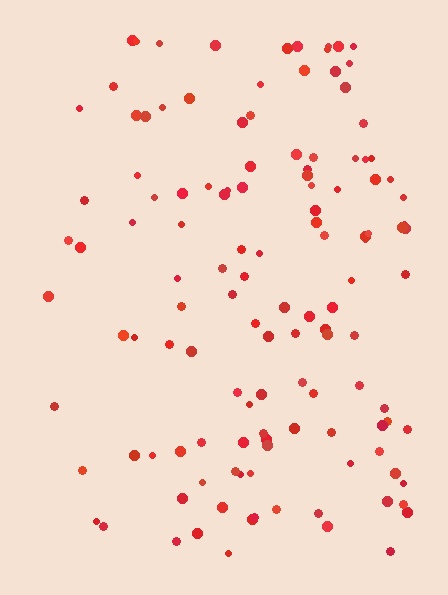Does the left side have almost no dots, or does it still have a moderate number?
Still a moderate number, just noticeably fewer than the right.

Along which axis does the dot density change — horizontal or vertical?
Horizontal.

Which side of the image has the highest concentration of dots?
The right.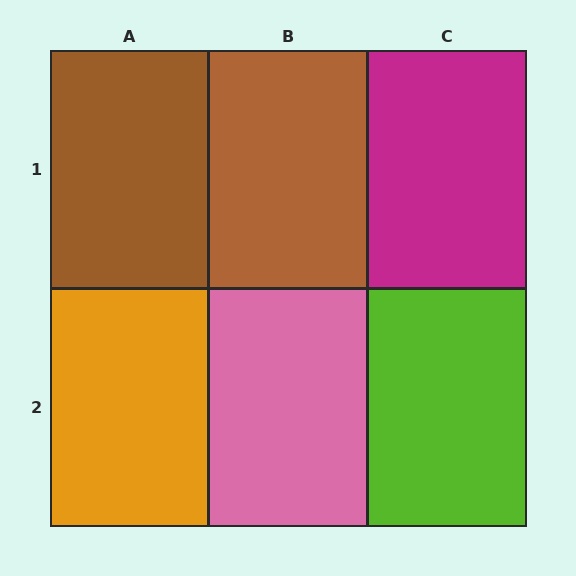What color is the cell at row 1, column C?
Magenta.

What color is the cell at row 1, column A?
Brown.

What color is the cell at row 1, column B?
Brown.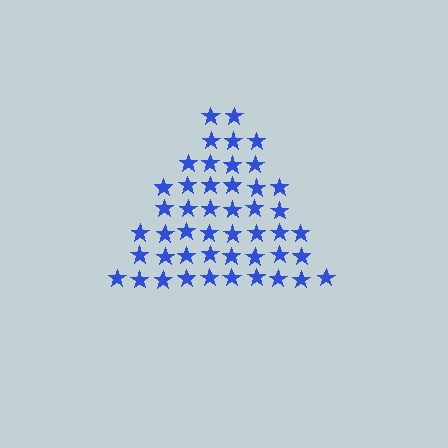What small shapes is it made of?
It is made of small stars.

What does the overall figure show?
The overall figure shows a triangle.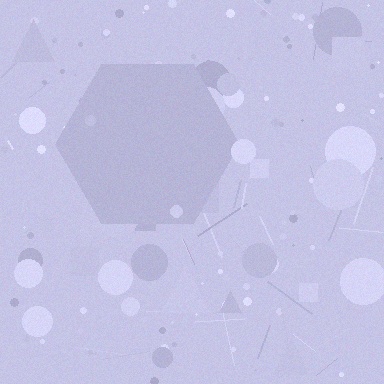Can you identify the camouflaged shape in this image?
The camouflaged shape is a hexagon.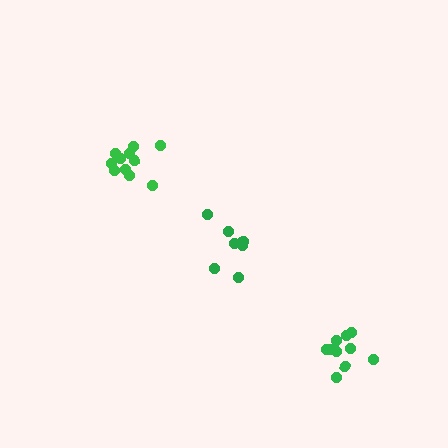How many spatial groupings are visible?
There are 3 spatial groupings.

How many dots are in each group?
Group 1: 11 dots, Group 2: 8 dots, Group 3: 10 dots (29 total).